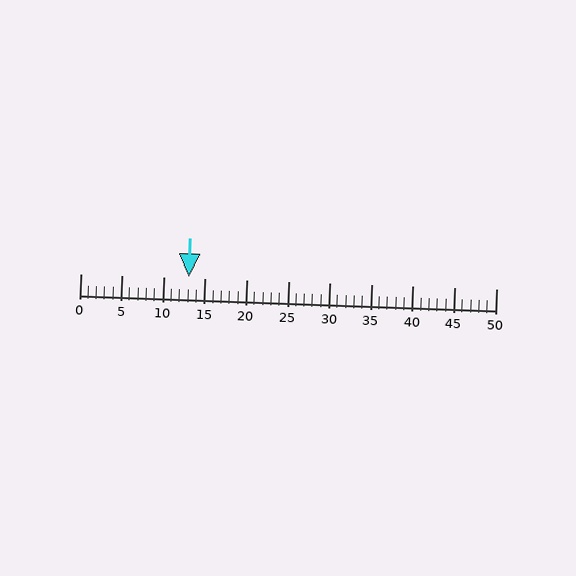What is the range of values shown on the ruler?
The ruler shows values from 0 to 50.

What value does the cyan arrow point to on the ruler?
The cyan arrow points to approximately 13.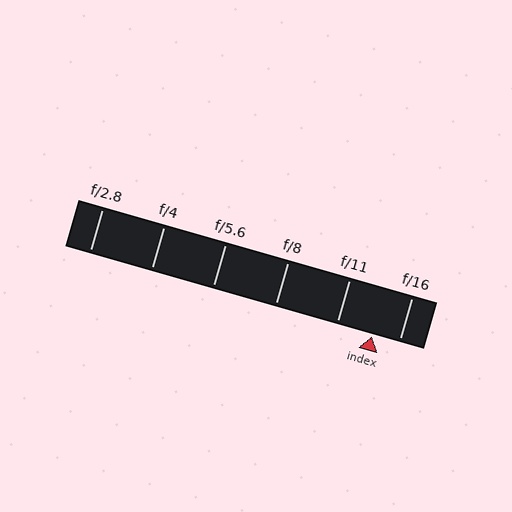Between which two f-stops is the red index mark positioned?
The index mark is between f/11 and f/16.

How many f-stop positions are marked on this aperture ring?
There are 6 f-stop positions marked.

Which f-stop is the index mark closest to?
The index mark is closest to f/16.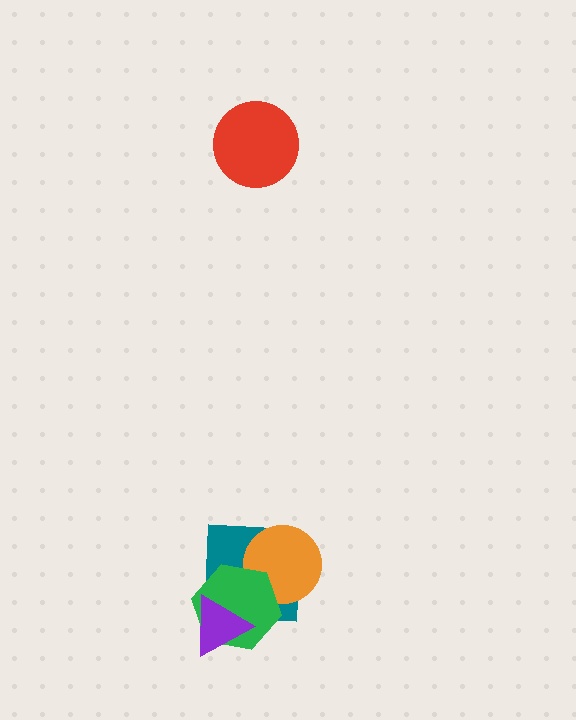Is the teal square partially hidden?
Yes, it is partially covered by another shape.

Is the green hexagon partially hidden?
Yes, it is partially covered by another shape.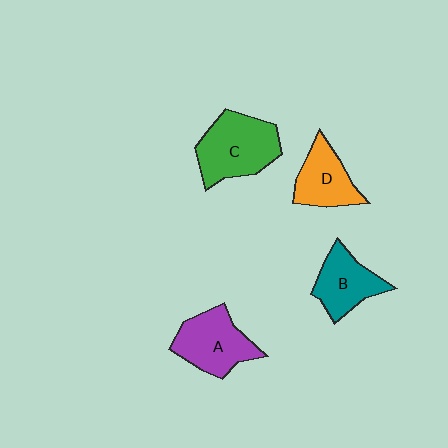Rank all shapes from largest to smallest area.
From largest to smallest: C (green), A (purple), B (teal), D (orange).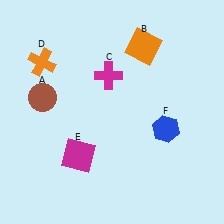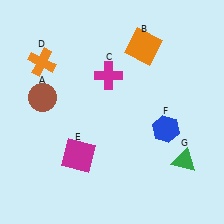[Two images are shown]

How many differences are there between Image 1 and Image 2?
There is 1 difference between the two images.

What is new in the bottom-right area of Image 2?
A green triangle (G) was added in the bottom-right area of Image 2.